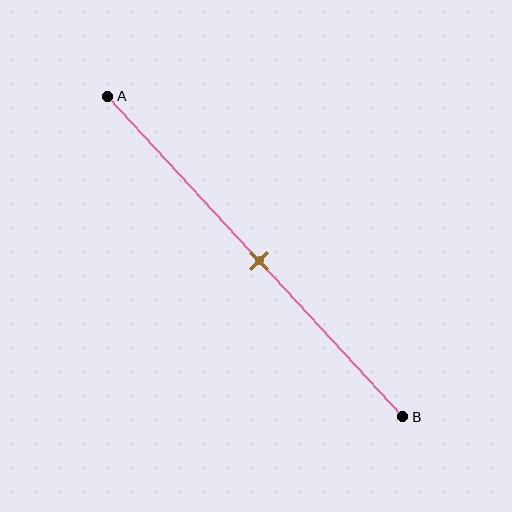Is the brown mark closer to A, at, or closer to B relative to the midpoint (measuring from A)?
The brown mark is approximately at the midpoint of segment AB.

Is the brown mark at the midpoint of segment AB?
Yes, the mark is approximately at the midpoint.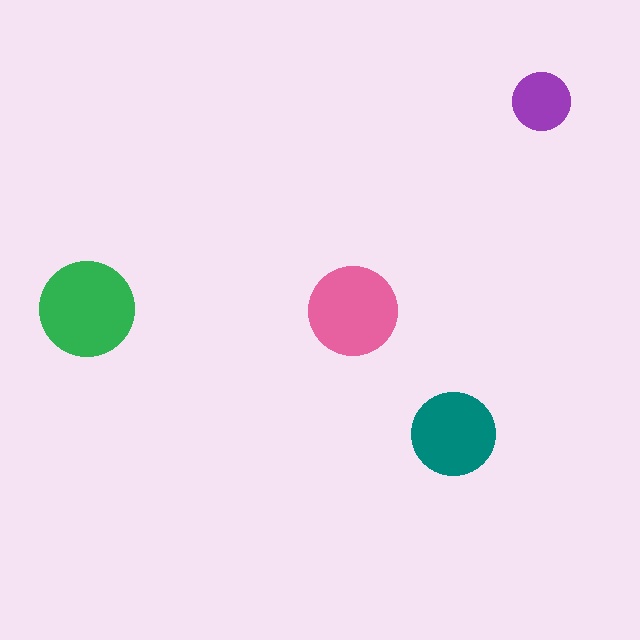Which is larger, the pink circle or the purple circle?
The pink one.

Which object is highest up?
The purple circle is topmost.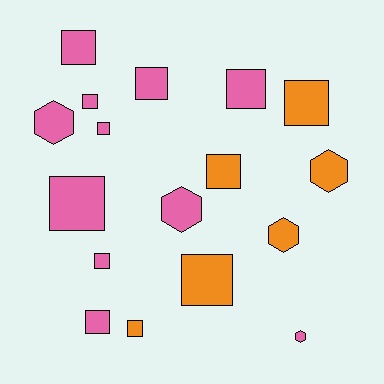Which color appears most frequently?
Pink, with 11 objects.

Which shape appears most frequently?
Square, with 12 objects.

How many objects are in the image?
There are 17 objects.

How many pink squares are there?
There are 8 pink squares.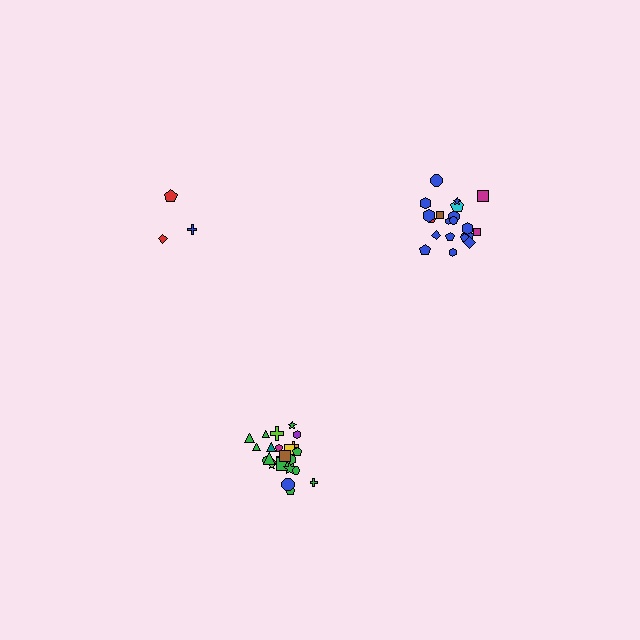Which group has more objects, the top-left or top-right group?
The top-right group.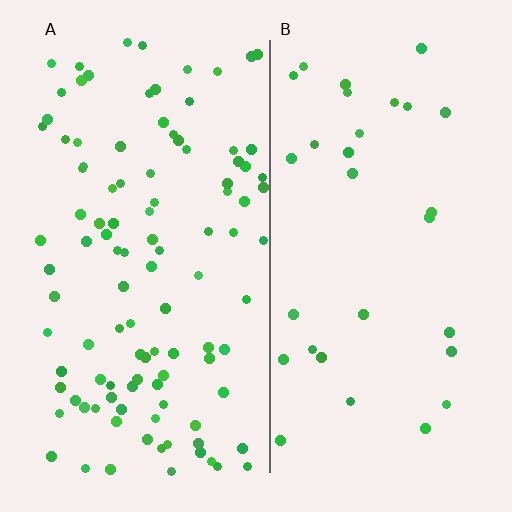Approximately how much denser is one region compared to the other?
Approximately 3.4× — region A over region B.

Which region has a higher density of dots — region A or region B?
A (the left).